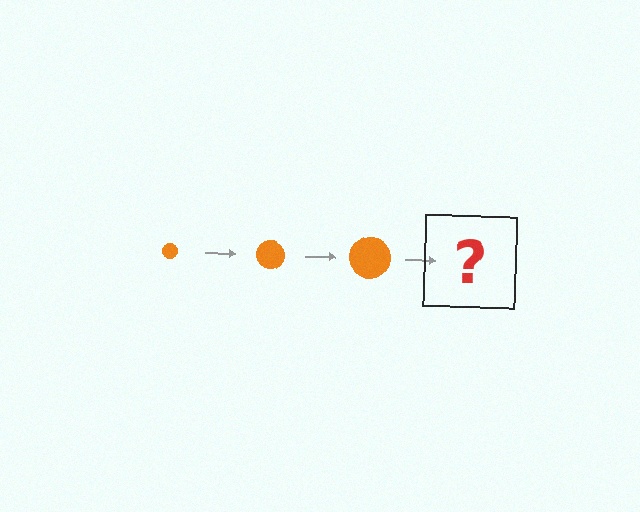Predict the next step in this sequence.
The next step is an orange circle, larger than the previous one.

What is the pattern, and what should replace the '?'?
The pattern is that the circle gets progressively larger each step. The '?' should be an orange circle, larger than the previous one.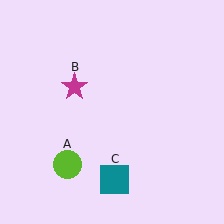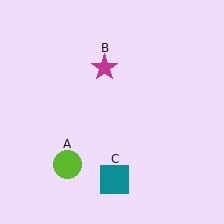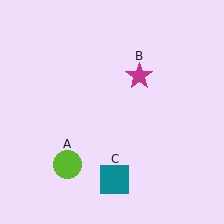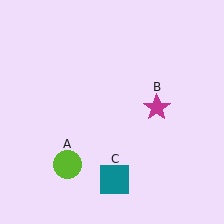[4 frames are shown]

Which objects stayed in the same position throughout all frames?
Lime circle (object A) and teal square (object C) remained stationary.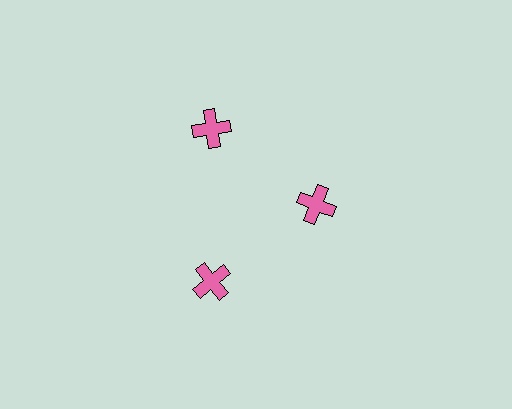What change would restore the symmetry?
The symmetry would be restored by moving it outward, back onto the ring so that all 3 crosses sit at equal angles and equal distance from the center.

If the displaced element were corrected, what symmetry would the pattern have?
It would have 3-fold rotational symmetry — the pattern would map onto itself every 120 degrees.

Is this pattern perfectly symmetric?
No. The 3 pink crosses are arranged in a ring, but one element near the 3 o'clock position is pulled inward toward the center, breaking the 3-fold rotational symmetry.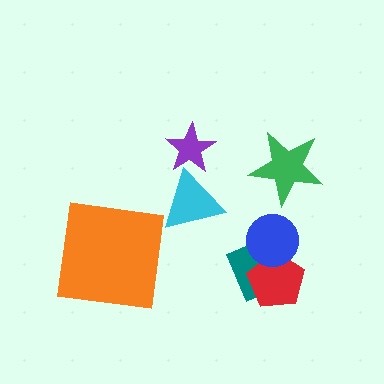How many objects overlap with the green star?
0 objects overlap with the green star.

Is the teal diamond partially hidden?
Yes, it is partially covered by another shape.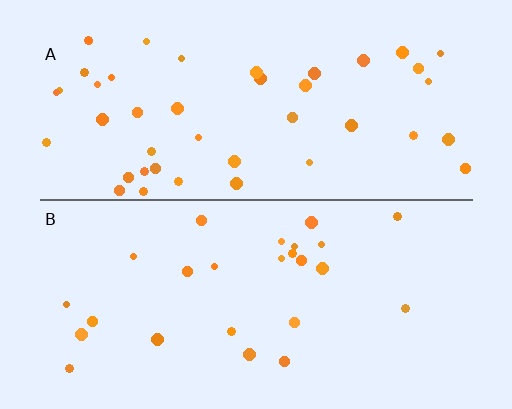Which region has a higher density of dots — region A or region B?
A (the top).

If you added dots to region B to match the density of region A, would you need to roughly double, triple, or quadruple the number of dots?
Approximately double.